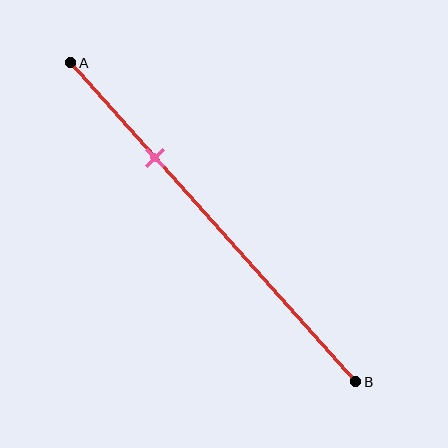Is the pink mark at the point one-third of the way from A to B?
No, the mark is at about 30% from A, not at the 33% one-third point.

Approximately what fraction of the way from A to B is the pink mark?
The pink mark is approximately 30% of the way from A to B.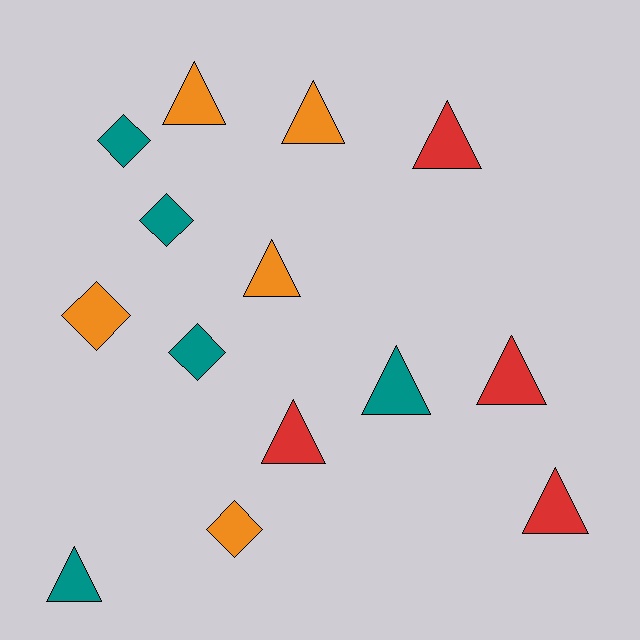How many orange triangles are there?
There are 3 orange triangles.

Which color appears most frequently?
Orange, with 5 objects.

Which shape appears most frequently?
Triangle, with 9 objects.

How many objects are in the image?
There are 14 objects.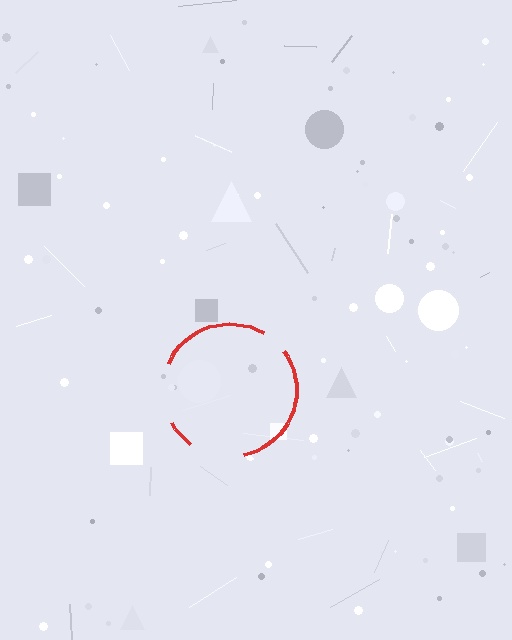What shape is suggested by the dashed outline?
The dashed outline suggests a circle.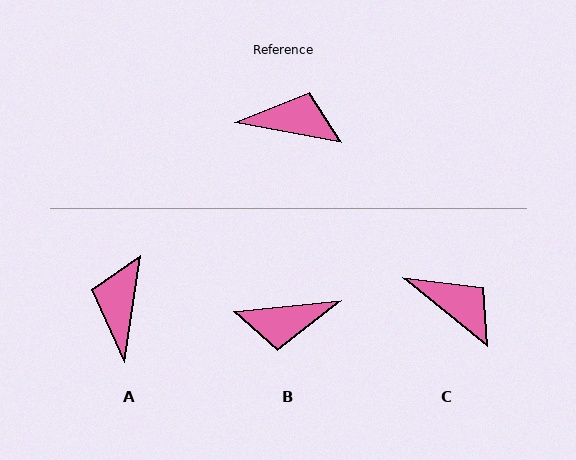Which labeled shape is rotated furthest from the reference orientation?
B, about 164 degrees away.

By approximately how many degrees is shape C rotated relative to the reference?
Approximately 29 degrees clockwise.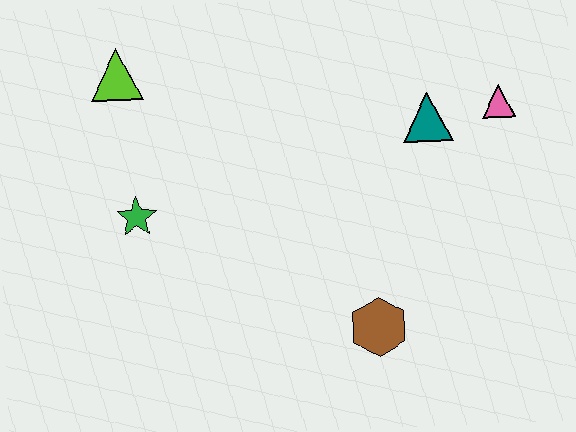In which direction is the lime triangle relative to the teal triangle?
The lime triangle is to the left of the teal triangle.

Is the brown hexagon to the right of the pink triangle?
No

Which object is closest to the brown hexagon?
The teal triangle is closest to the brown hexagon.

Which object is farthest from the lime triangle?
The pink triangle is farthest from the lime triangle.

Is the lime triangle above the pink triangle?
Yes